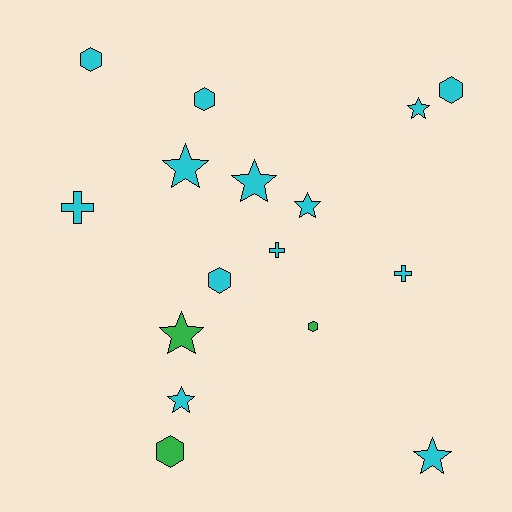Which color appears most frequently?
Cyan, with 13 objects.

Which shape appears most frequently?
Star, with 7 objects.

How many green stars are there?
There is 1 green star.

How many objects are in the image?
There are 16 objects.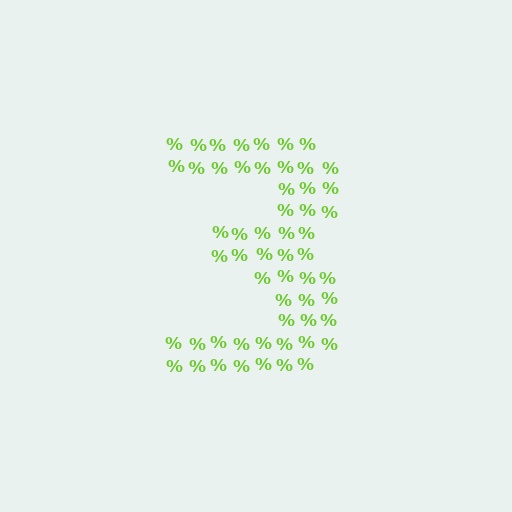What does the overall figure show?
The overall figure shows the digit 3.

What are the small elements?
The small elements are percent signs.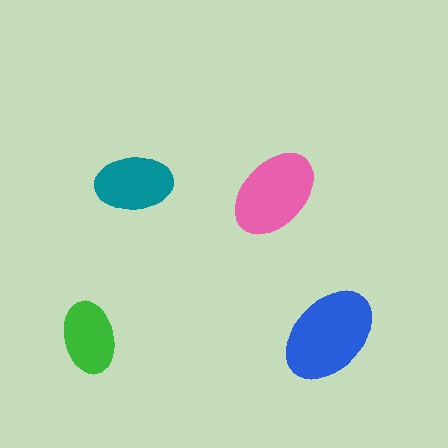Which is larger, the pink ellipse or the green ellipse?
The pink one.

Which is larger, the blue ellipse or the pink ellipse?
The blue one.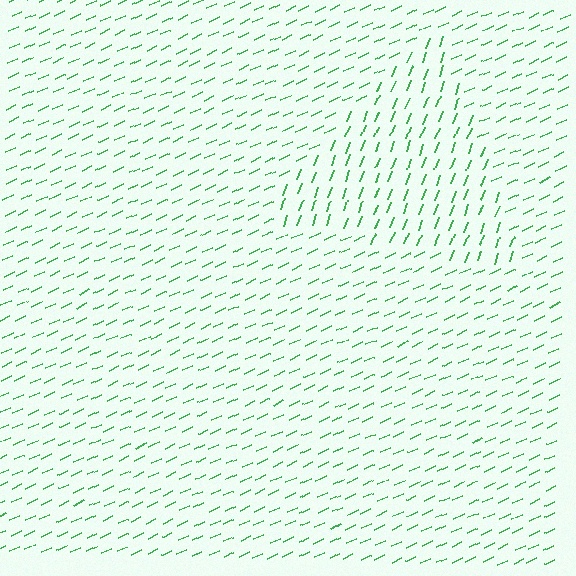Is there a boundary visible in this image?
Yes, there is a texture boundary formed by a change in line orientation.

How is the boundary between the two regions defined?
The boundary is defined purely by a change in line orientation (approximately 45 degrees difference). All lines are the same color and thickness.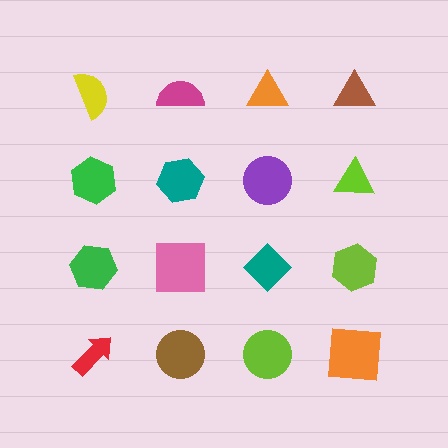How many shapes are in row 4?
4 shapes.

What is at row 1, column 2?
A magenta semicircle.